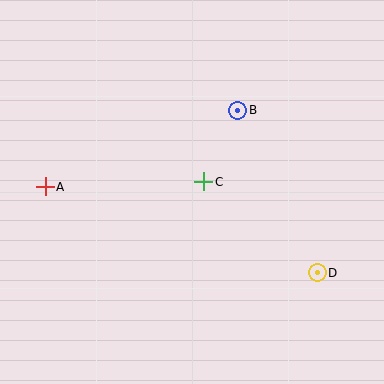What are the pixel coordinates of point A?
Point A is at (45, 187).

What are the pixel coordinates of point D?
Point D is at (317, 273).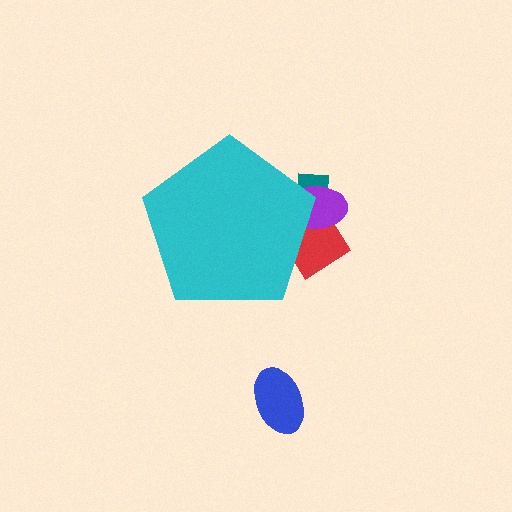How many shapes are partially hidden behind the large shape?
3 shapes are partially hidden.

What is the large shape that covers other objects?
A cyan pentagon.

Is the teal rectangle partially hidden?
Yes, the teal rectangle is partially hidden behind the cyan pentagon.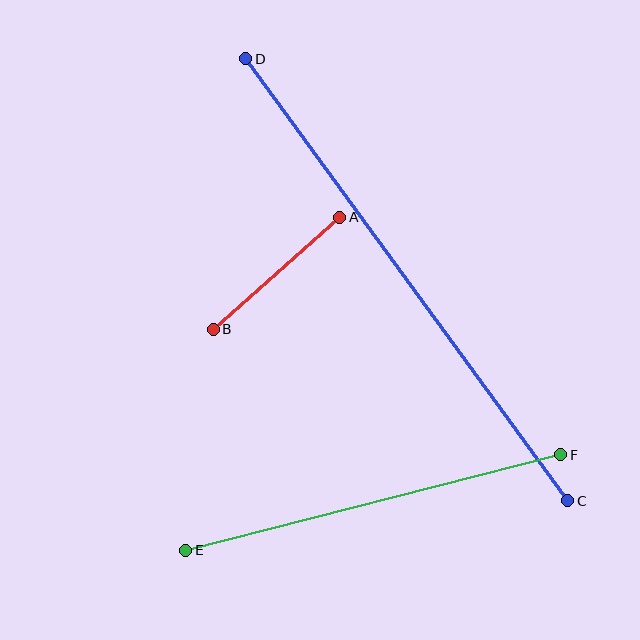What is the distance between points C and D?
The distance is approximately 547 pixels.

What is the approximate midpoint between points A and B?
The midpoint is at approximately (276, 273) pixels.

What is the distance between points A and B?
The distance is approximately 169 pixels.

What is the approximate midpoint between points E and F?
The midpoint is at approximately (373, 503) pixels.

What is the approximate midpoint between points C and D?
The midpoint is at approximately (407, 280) pixels.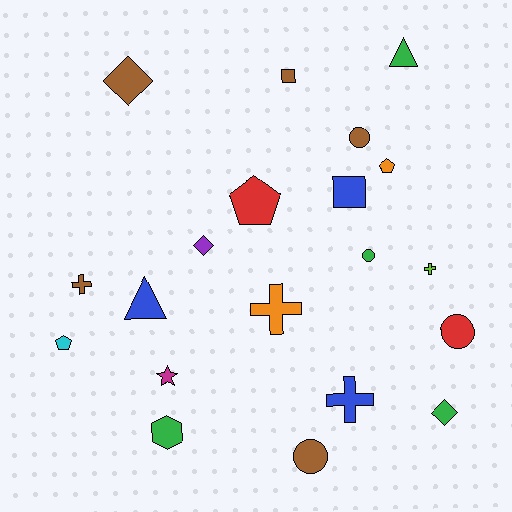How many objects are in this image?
There are 20 objects.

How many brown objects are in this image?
There are 5 brown objects.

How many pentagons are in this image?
There are 3 pentagons.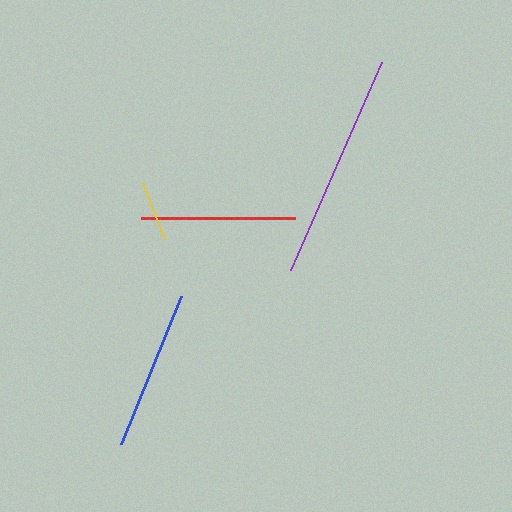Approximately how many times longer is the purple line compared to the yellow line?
The purple line is approximately 3.8 times the length of the yellow line.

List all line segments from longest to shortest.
From longest to shortest: purple, blue, red, yellow.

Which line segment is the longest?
The purple line is the longest at approximately 228 pixels.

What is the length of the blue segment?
The blue segment is approximately 160 pixels long.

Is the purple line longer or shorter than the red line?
The purple line is longer than the red line.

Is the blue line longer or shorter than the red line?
The blue line is longer than the red line.